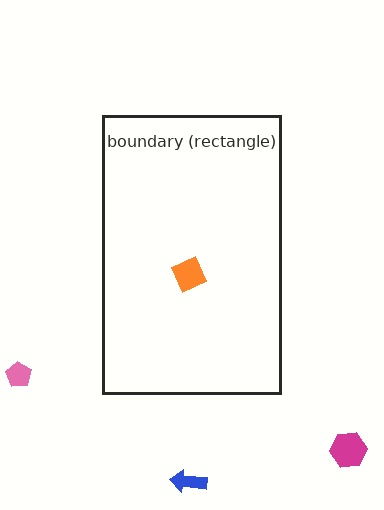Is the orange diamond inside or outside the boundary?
Inside.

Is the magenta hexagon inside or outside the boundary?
Outside.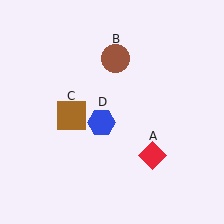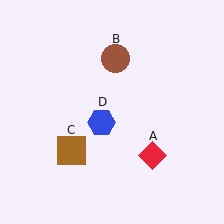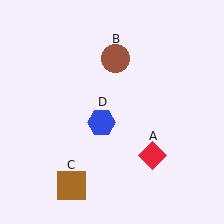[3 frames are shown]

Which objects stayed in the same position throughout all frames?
Red diamond (object A) and brown circle (object B) and blue hexagon (object D) remained stationary.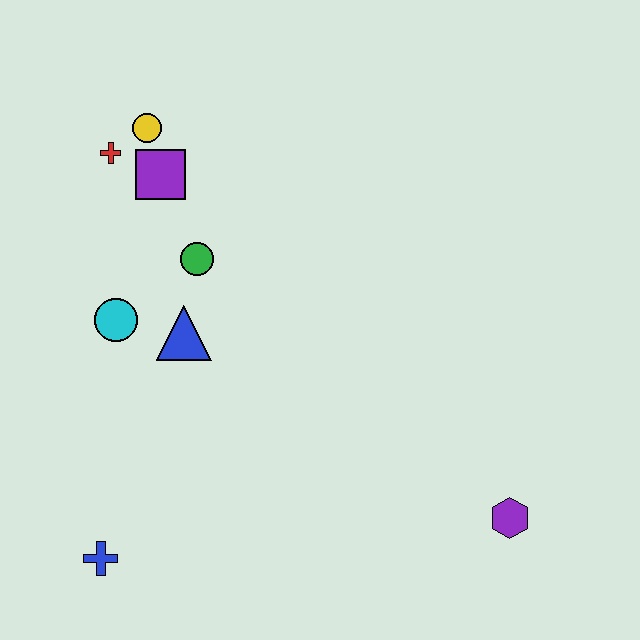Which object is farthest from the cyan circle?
The purple hexagon is farthest from the cyan circle.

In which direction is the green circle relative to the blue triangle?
The green circle is above the blue triangle.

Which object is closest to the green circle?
The blue triangle is closest to the green circle.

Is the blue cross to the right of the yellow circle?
No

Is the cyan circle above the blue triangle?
Yes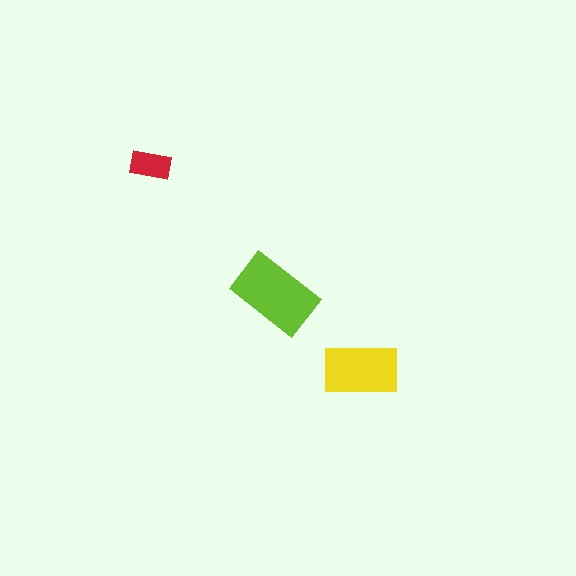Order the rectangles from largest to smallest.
the lime one, the yellow one, the red one.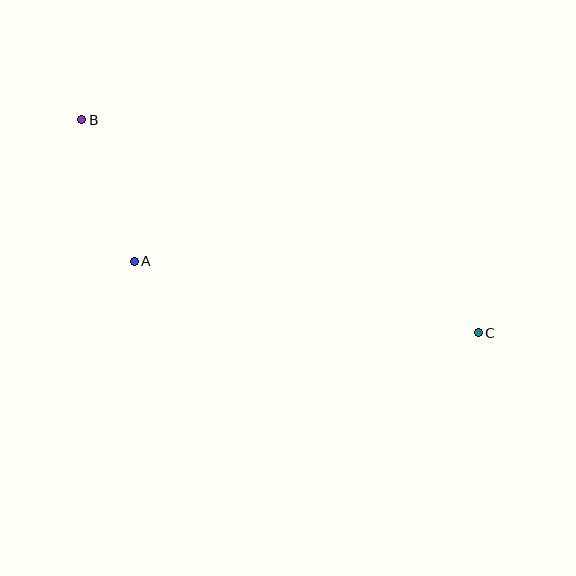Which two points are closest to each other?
Points A and B are closest to each other.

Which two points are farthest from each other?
Points B and C are farthest from each other.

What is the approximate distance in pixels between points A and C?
The distance between A and C is approximately 351 pixels.